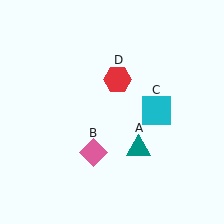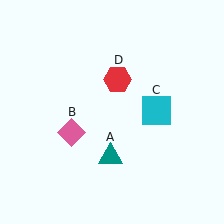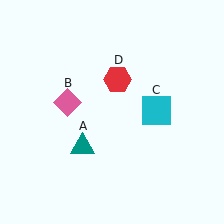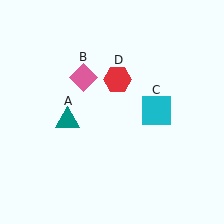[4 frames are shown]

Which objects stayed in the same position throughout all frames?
Cyan square (object C) and red hexagon (object D) remained stationary.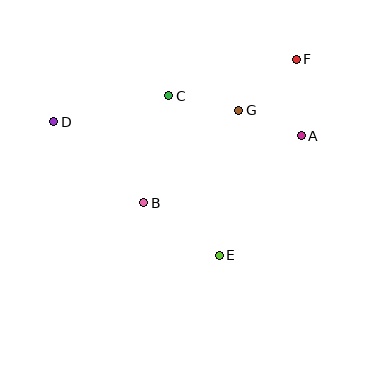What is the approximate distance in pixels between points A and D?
The distance between A and D is approximately 248 pixels.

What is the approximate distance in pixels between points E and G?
The distance between E and G is approximately 146 pixels.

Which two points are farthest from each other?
Points D and F are farthest from each other.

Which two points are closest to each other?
Points A and G are closest to each other.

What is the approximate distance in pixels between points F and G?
The distance between F and G is approximately 77 pixels.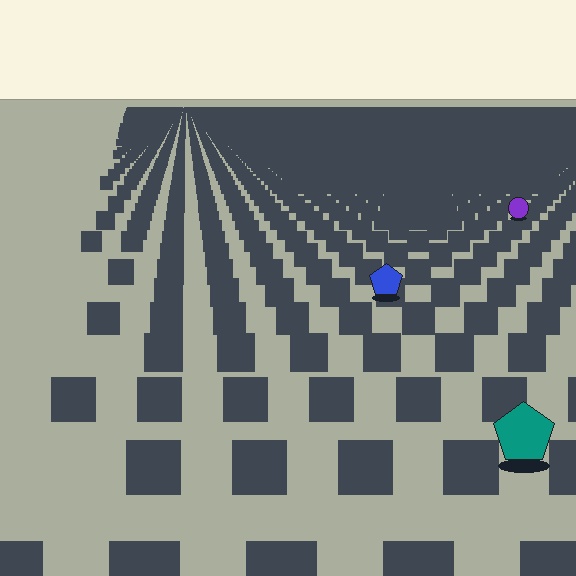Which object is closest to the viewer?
The teal pentagon is closest. The texture marks near it are larger and more spread out.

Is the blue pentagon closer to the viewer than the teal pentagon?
No. The teal pentagon is closer — you can tell from the texture gradient: the ground texture is coarser near it.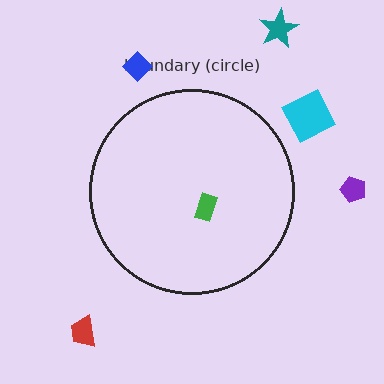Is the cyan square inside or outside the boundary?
Outside.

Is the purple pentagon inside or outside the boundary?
Outside.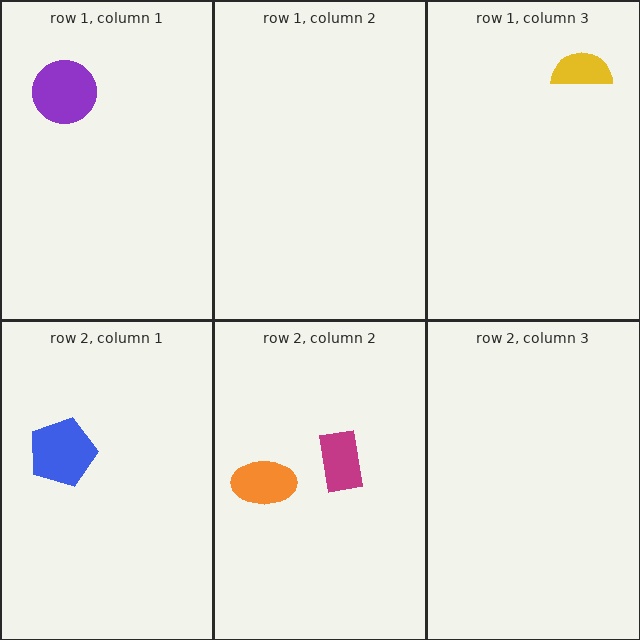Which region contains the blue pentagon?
The row 2, column 1 region.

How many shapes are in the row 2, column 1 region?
1.